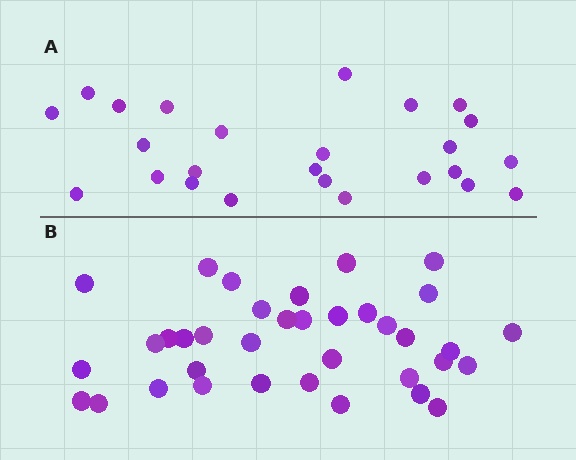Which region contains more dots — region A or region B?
Region B (the bottom region) has more dots.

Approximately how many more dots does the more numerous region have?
Region B has roughly 12 or so more dots than region A.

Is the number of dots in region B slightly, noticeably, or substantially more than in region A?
Region B has noticeably more, but not dramatically so. The ratio is roughly 1.4 to 1.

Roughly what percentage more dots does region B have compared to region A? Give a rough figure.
About 45% more.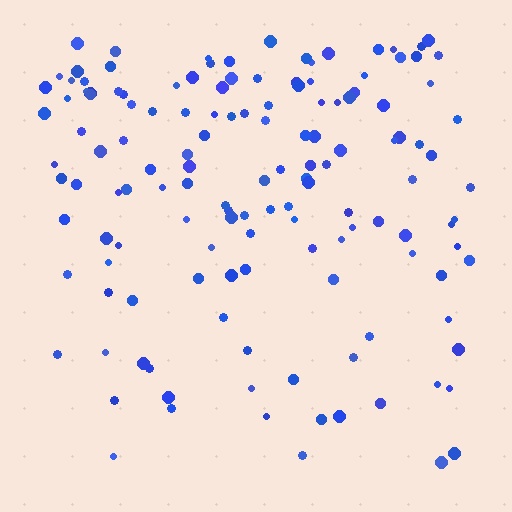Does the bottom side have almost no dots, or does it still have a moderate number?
Still a moderate number, just noticeably fewer than the top.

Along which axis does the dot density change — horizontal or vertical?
Vertical.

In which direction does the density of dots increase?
From bottom to top, with the top side densest.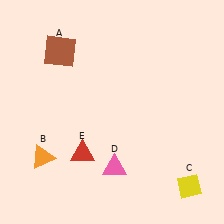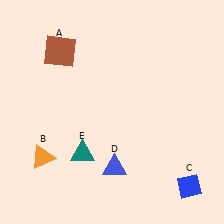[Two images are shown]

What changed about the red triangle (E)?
In Image 1, E is red. In Image 2, it changed to teal.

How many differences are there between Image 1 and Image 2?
There are 3 differences between the two images.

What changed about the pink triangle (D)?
In Image 1, D is pink. In Image 2, it changed to blue.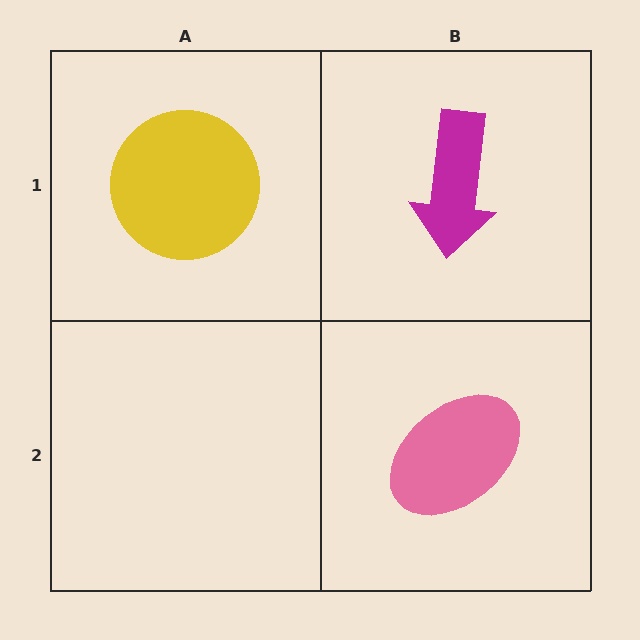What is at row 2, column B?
A pink ellipse.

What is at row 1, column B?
A magenta arrow.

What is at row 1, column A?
A yellow circle.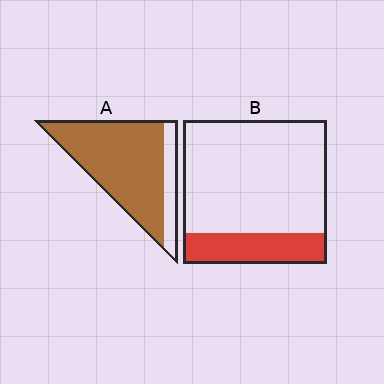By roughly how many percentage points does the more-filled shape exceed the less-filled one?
By roughly 60 percentage points (A over B).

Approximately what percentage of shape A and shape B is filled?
A is approximately 80% and B is approximately 20%.